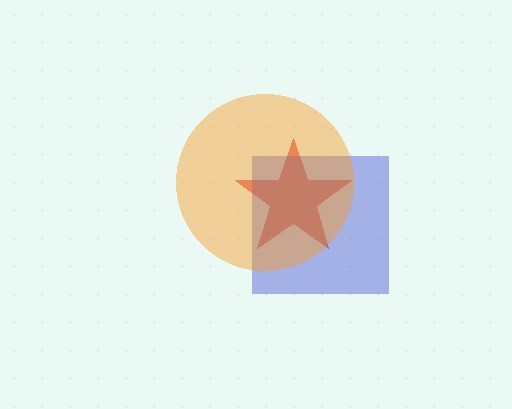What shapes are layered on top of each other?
The layered shapes are: a red star, a blue square, an orange circle.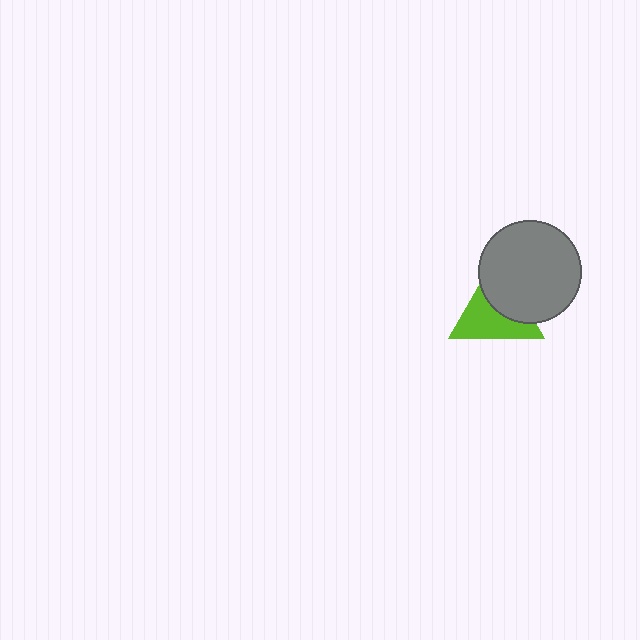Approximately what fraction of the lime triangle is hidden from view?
Roughly 43% of the lime triangle is hidden behind the gray circle.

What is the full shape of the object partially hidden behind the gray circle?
The partially hidden object is a lime triangle.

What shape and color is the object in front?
The object in front is a gray circle.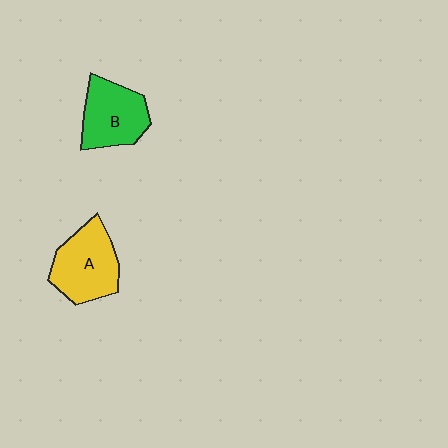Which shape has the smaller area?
Shape B (green).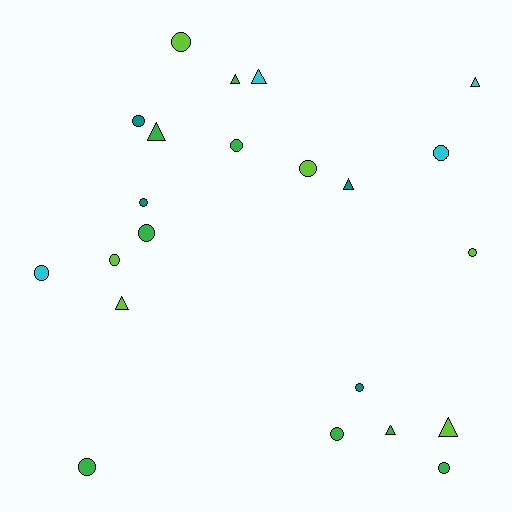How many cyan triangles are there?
There are 2 cyan triangles.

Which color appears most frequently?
Green, with 8 objects.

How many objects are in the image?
There are 22 objects.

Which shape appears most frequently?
Circle, with 14 objects.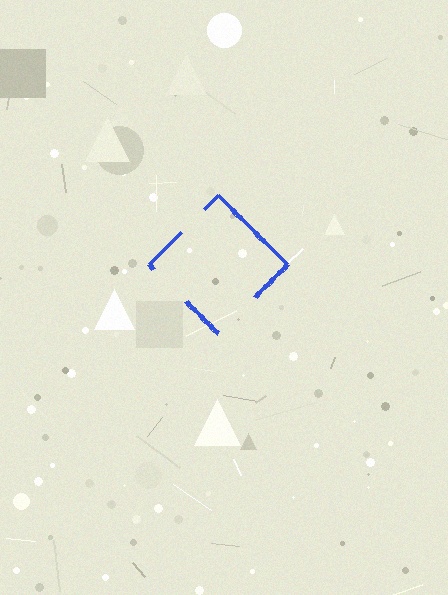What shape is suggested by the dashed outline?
The dashed outline suggests a diamond.